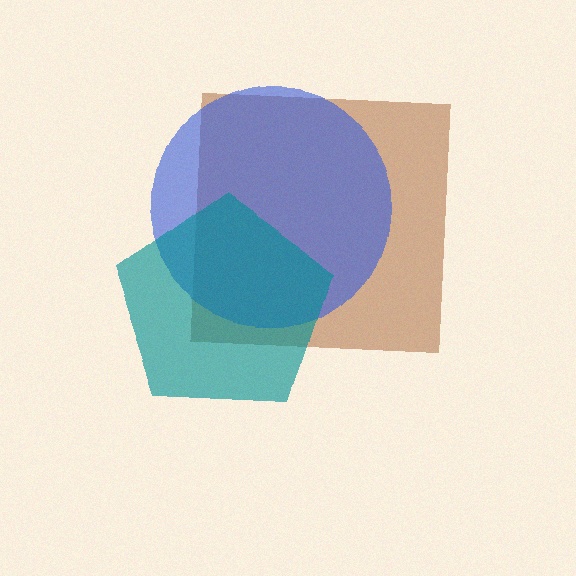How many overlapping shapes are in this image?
There are 3 overlapping shapes in the image.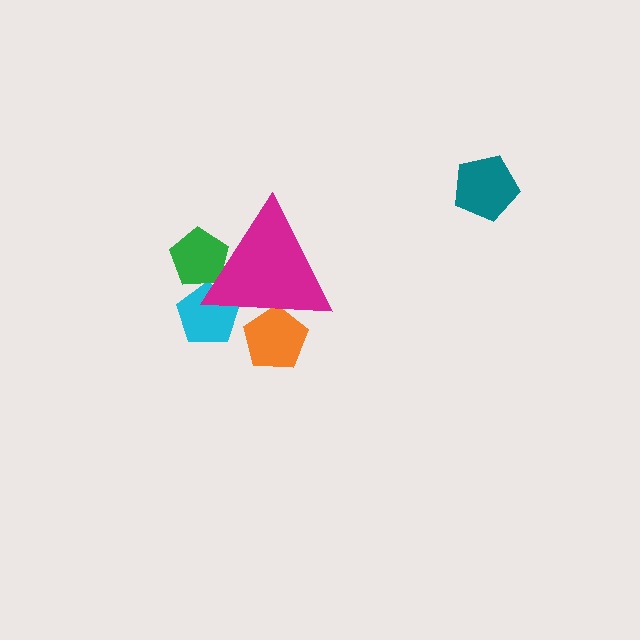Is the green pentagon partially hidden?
Yes, the green pentagon is partially hidden behind the magenta triangle.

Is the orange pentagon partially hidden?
Yes, the orange pentagon is partially hidden behind the magenta triangle.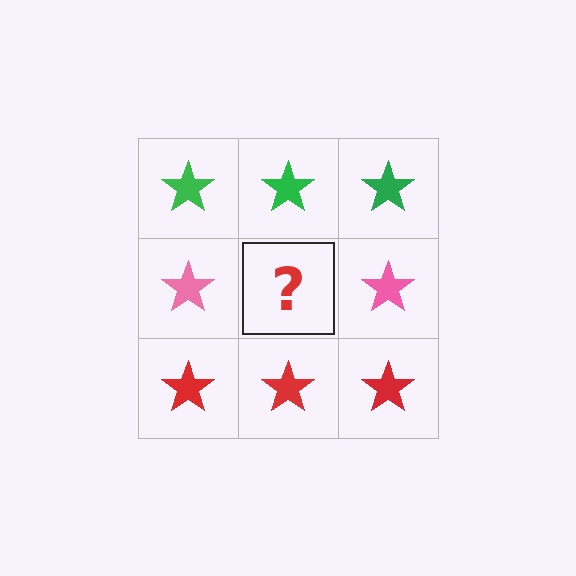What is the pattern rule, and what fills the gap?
The rule is that each row has a consistent color. The gap should be filled with a pink star.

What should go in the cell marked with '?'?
The missing cell should contain a pink star.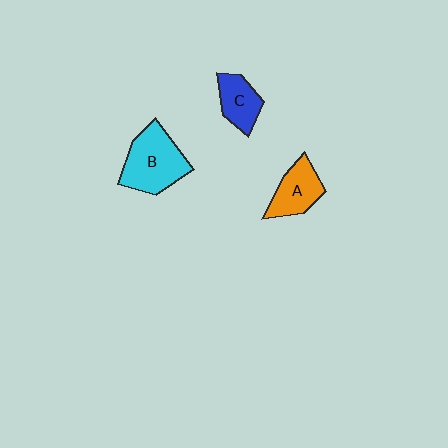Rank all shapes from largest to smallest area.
From largest to smallest: B (cyan), A (orange), C (blue).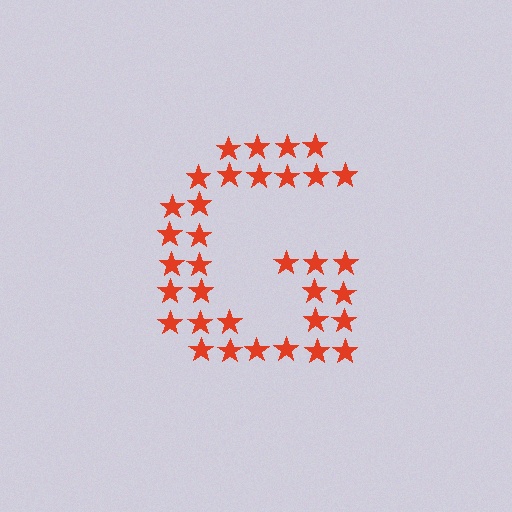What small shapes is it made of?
It is made of small stars.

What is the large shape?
The large shape is the letter G.